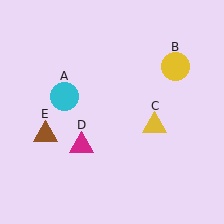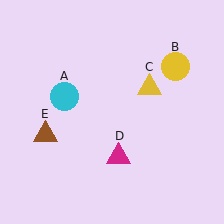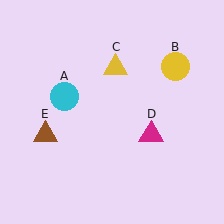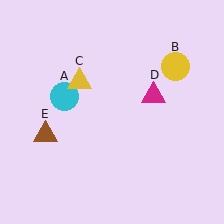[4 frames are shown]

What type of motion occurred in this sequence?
The yellow triangle (object C), magenta triangle (object D) rotated counterclockwise around the center of the scene.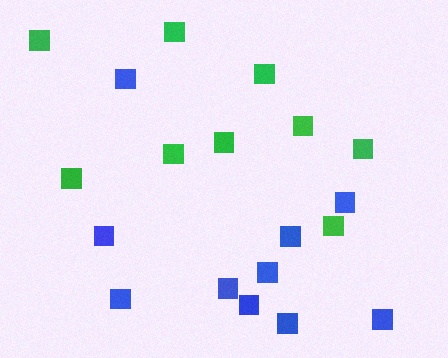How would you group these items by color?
There are 2 groups: one group of blue squares (10) and one group of green squares (9).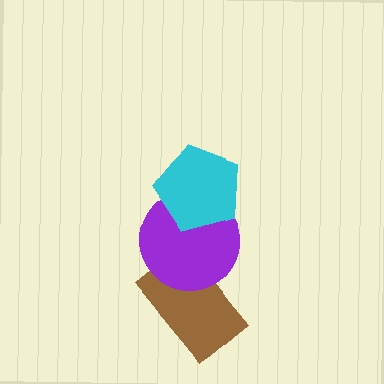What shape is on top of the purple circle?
The cyan pentagon is on top of the purple circle.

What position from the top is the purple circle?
The purple circle is 2nd from the top.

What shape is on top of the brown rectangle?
The purple circle is on top of the brown rectangle.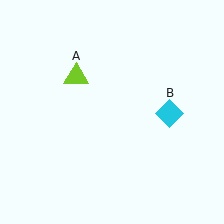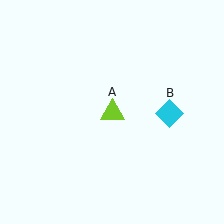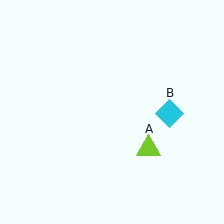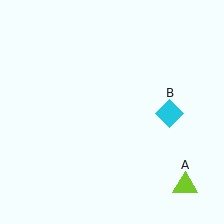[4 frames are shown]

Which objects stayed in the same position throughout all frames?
Cyan diamond (object B) remained stationary.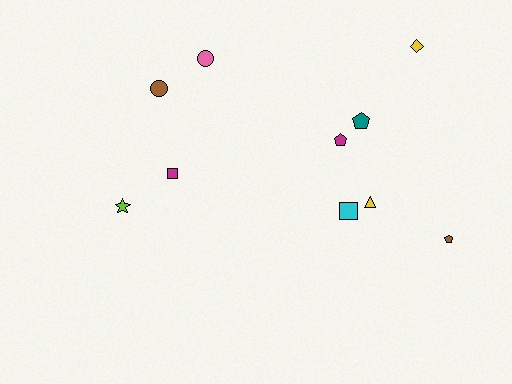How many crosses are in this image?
There are no crosses.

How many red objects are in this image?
There are no red objects.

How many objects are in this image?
There are 10 objects.